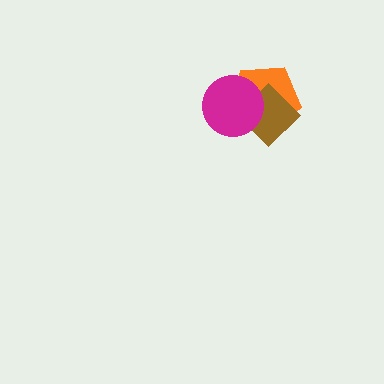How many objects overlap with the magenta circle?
2 objects overlap with the magenta circle.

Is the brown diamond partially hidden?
Yes, it is partially covered by another shape.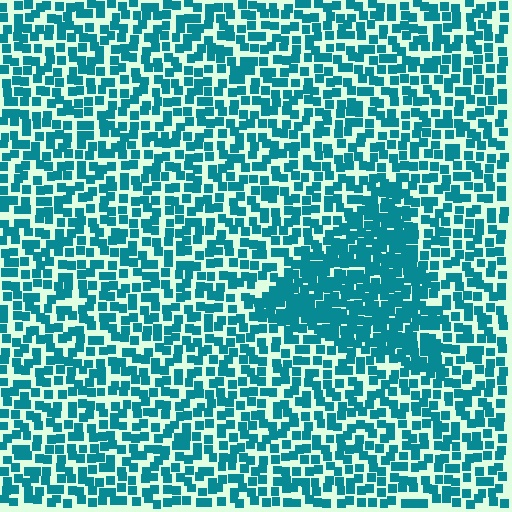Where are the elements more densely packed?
The elements are more densely packed inside the triangle boundary.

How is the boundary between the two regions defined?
The boundary is defined by a change in element density (approximately 1.9x ratio). All elements are the same color, size, and shape.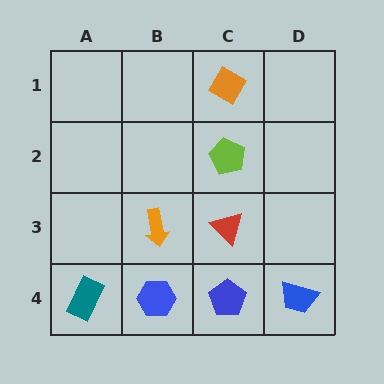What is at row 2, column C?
A lime pentagon.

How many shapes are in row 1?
1 shape.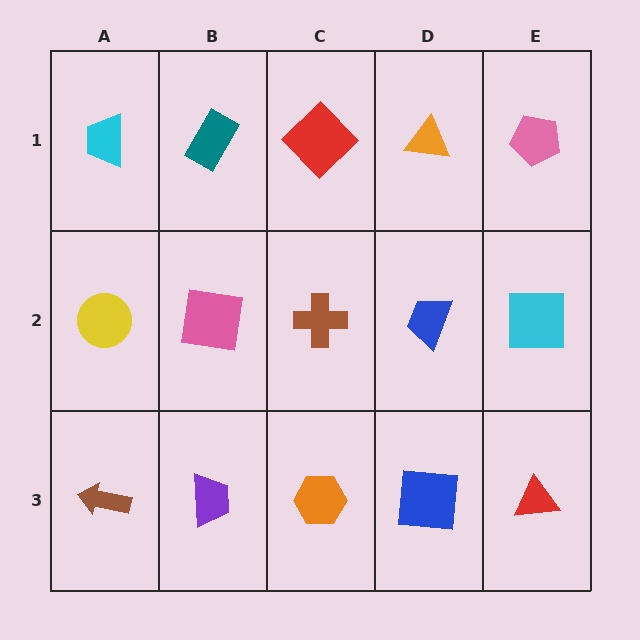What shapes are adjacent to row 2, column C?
A red diamond (row 1, column C), an orange hexagon (row 3, column C), a pink square (row 2, column B), a blue trapezoid (row 2, column D).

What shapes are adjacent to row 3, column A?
A yellow circle (row 2, column A), a purple trapezoid (row 3, column B).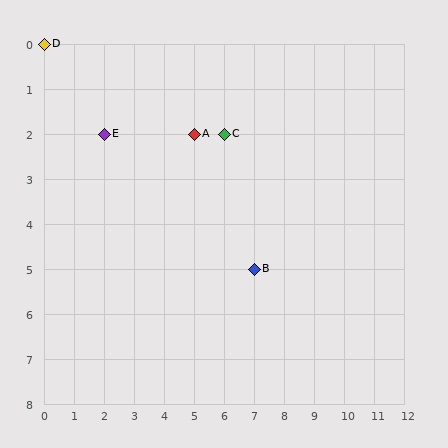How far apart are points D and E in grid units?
Points D and E are 2 columns and 2 rows apart (about 2.8 grid units diagonally).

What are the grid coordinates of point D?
Point D is at grid coordinates (0, 0).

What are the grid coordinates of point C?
Point C is at grid coordinates (6, 2).